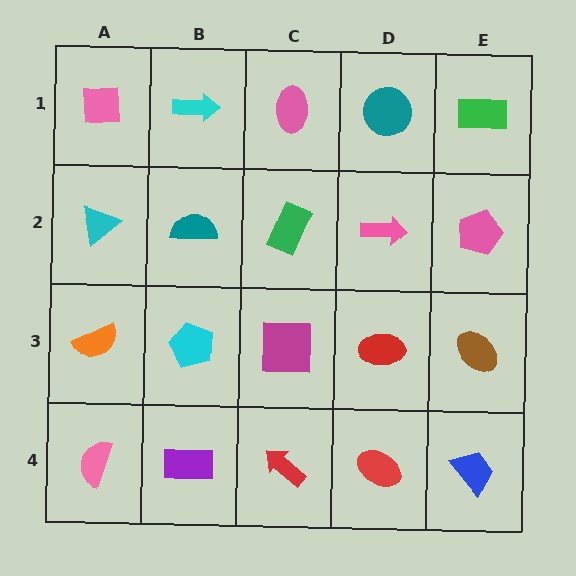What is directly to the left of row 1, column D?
A pink ellipse.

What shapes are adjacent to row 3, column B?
A teal semicircle (row 2, column B), a purple rectangle (row 4, column B), an orange semicircle (row 3, column A), a magenta square (row 3, column C).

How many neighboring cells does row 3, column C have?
4.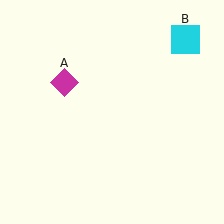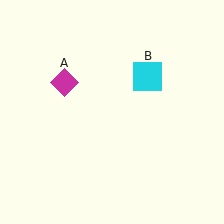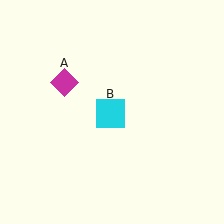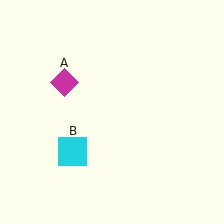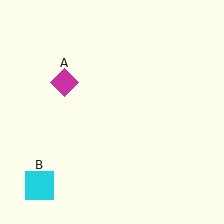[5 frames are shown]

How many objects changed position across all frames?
1 object changed position: cyan square (object B).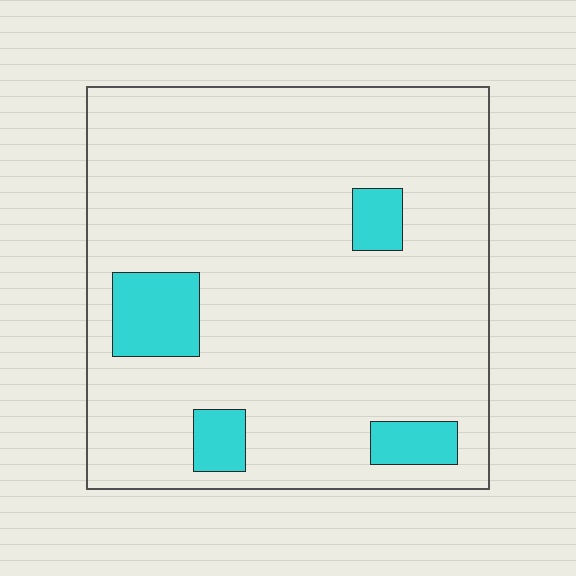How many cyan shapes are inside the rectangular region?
4.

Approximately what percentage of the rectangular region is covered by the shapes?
Approximately 10%.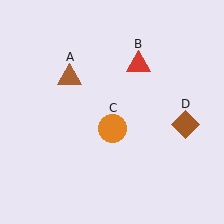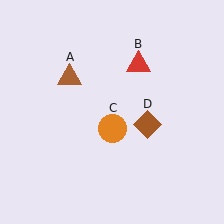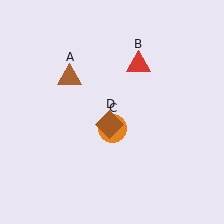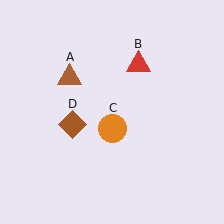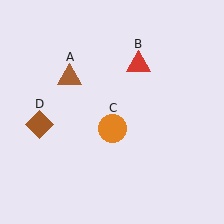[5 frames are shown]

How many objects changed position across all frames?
1 object changed position: brown diamond (object D).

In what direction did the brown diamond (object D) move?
The brown diamond (object D) moved left.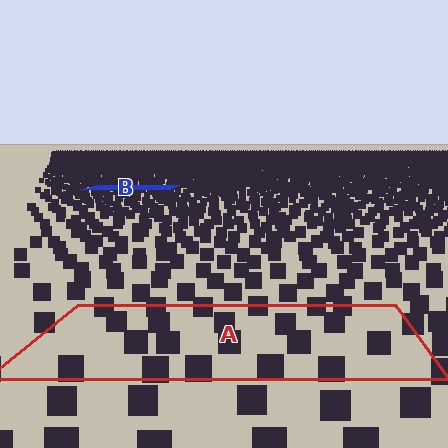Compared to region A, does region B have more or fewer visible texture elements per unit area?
Region B has more texture elements per unit area — they are packed more densely because it is farther away.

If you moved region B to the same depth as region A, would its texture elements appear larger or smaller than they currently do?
They would appear larger. At a closer depth, the same texture elements are projected at a bigger on-screen size.